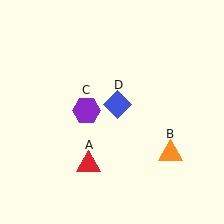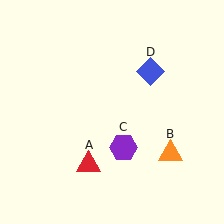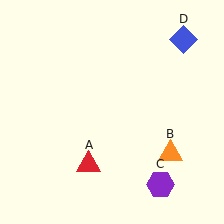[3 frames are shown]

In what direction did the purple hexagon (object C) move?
The purple hexagon (object C) moved down and to the right.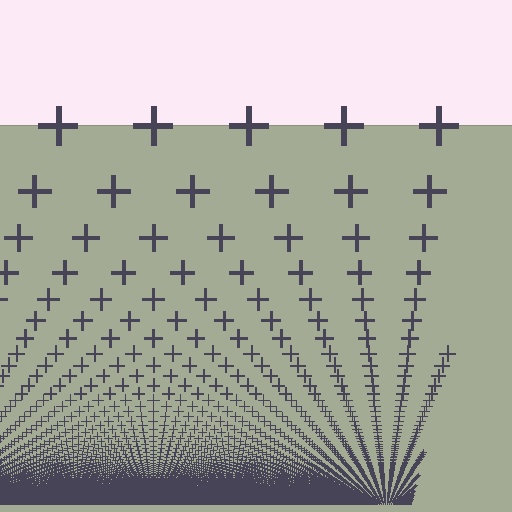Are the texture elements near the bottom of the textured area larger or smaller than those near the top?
Smaller. The gradient is inverted — elements near the bottom are smaller and denser.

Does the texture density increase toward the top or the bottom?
Density increases toward the bottom.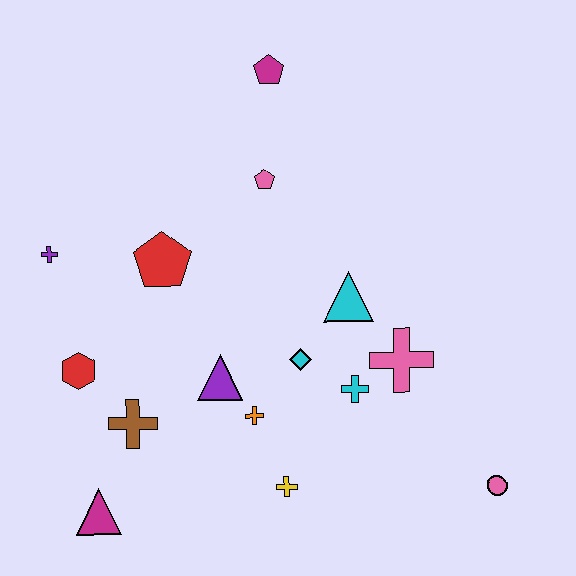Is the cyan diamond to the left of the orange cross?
No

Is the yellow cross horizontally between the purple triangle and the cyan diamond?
Yes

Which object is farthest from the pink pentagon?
The pink circle is farthest from the pink pentagon.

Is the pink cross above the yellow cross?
Yes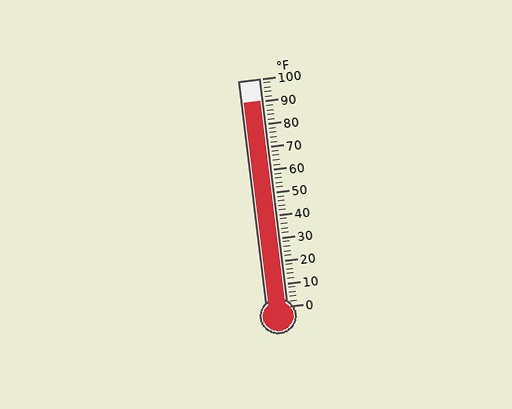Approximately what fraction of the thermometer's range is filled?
The thermometer is filled to approximately 90% of its range.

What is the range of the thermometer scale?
The thermometer scale ranges from 0°F to 100°F.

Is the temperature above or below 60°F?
The temperature is above 60°F.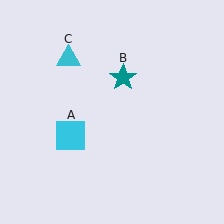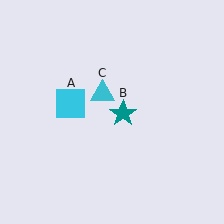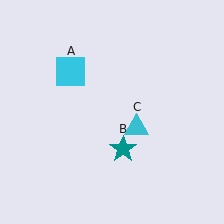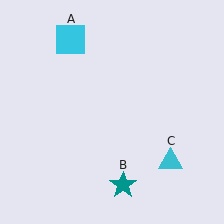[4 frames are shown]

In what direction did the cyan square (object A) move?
The cyan square (object A) moved up.